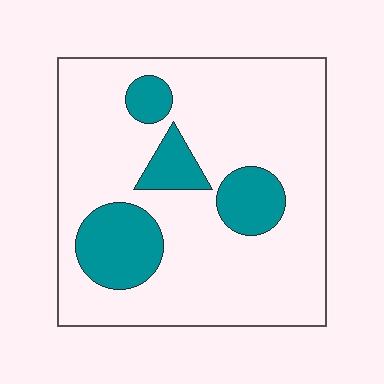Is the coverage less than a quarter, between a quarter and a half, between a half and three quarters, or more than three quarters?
Less than a quarter.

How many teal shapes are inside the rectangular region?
4.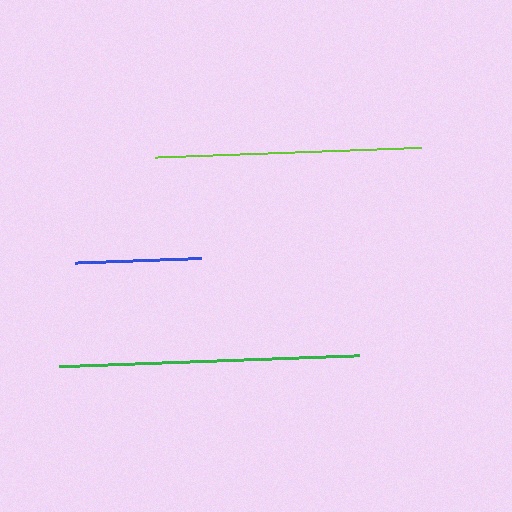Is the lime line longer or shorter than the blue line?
The lime line is longer than the blue line.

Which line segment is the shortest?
The blue line is the shortest at approximately 125 pixels.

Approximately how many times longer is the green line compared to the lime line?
The green line is approximately 1.1 times the length of the lime line.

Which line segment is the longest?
The green line is the longest at approximately 299 pixels.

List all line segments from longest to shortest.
From longest to shortest: green, lime, blue.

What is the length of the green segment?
The green segment is approximately 299 pixels long.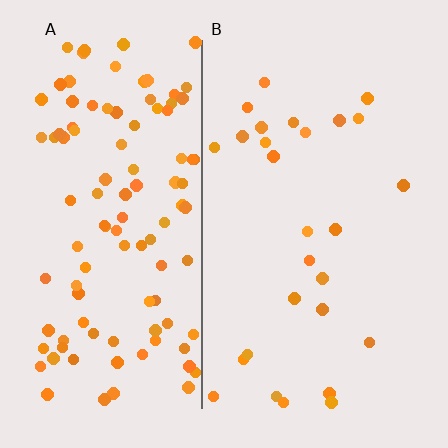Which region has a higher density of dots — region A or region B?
A (the left).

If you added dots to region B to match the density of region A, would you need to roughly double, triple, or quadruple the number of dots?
Approximately quadruple.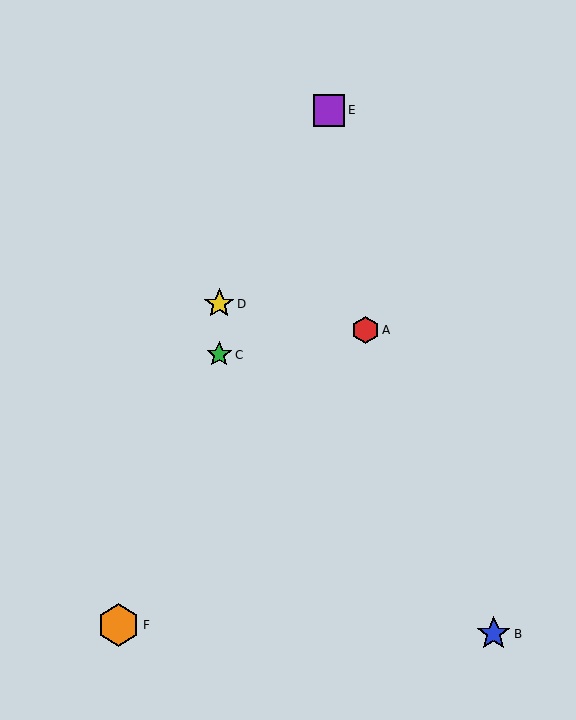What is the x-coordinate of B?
Object B is at x≈494.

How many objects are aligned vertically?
2 objects (C, D) are aligned vertically.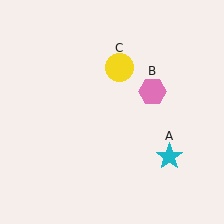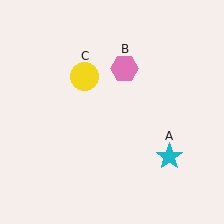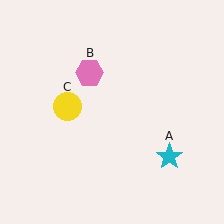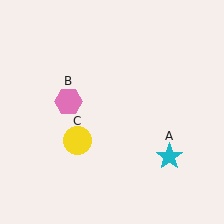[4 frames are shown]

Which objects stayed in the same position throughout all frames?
Cyan star (object A) remained stationary.